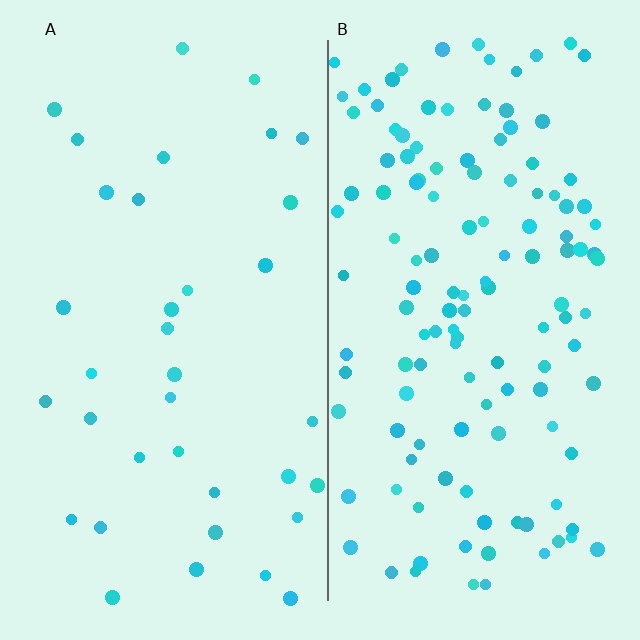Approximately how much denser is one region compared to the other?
Approximately 3.6× — region B over region A.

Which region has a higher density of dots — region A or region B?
B (the right).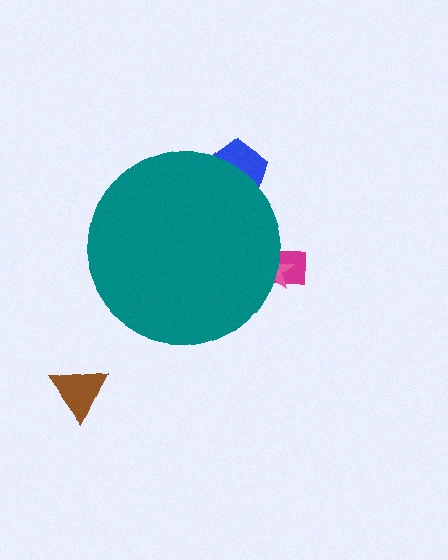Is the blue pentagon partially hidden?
Yes, the blue pentagon is partially hidden behind the teal circle.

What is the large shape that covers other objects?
A teal circle.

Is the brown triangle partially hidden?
No, the brown triangle is fully visible.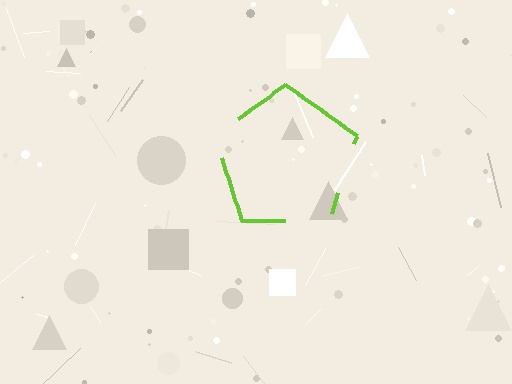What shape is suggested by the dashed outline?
The dashed outline suggests a pentagon.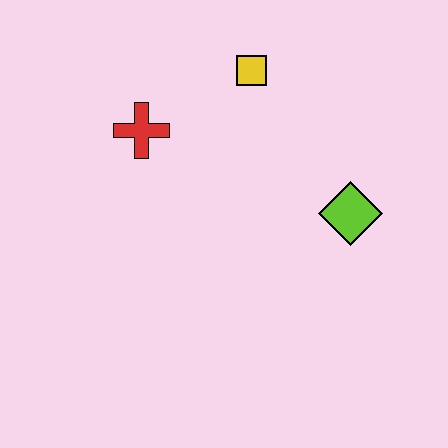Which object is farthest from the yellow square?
The lime diamond is farthest from the yellow square.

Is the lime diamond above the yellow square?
No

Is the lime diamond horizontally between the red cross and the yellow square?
No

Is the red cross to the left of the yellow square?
Yes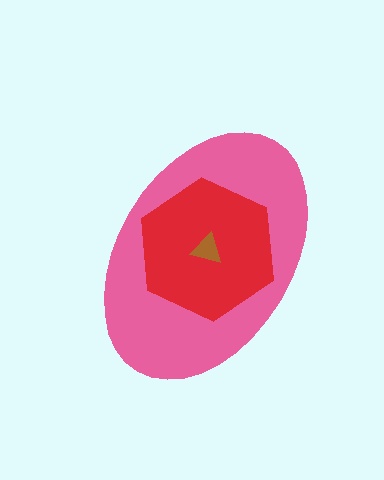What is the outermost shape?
The pink ellipse.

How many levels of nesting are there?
3.